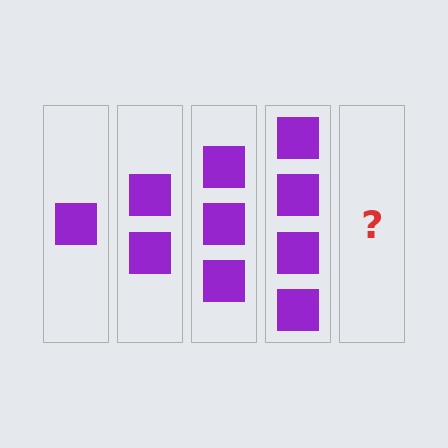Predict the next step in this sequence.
The next step is 5 squares.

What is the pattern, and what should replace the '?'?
The pattern is that each step adds one more square. The '?' should be 5 squares.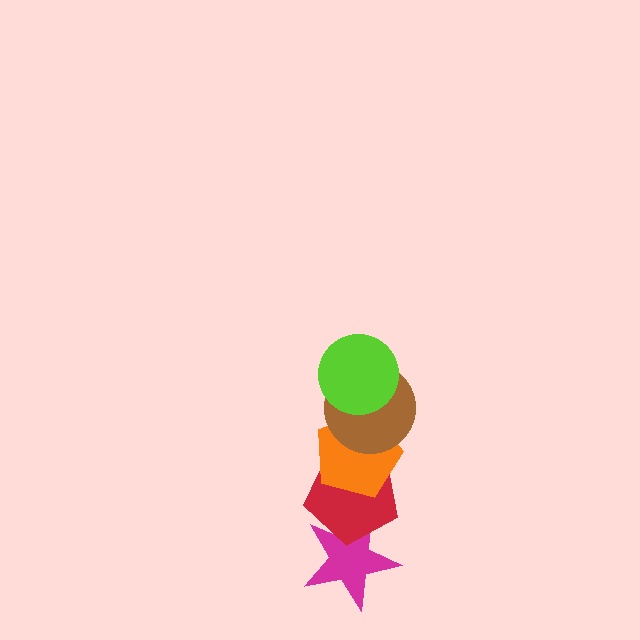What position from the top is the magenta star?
The magenta star is 5th from the top.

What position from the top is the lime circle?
The lime circle is 1st from the top.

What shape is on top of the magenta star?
The red pentagon is on top of the magenta star.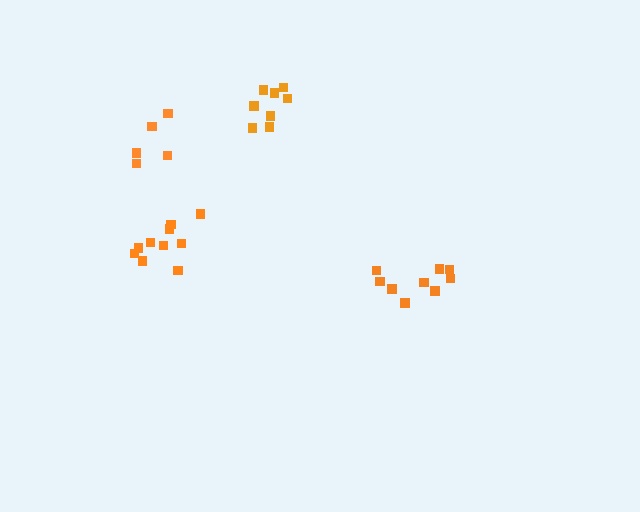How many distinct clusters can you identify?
There are 4 distinct clusters.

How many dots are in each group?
Group 1: 9 dots, Group 2: 10 dots, Group 3: 5 dots, Group 4: 8 dots (32 total).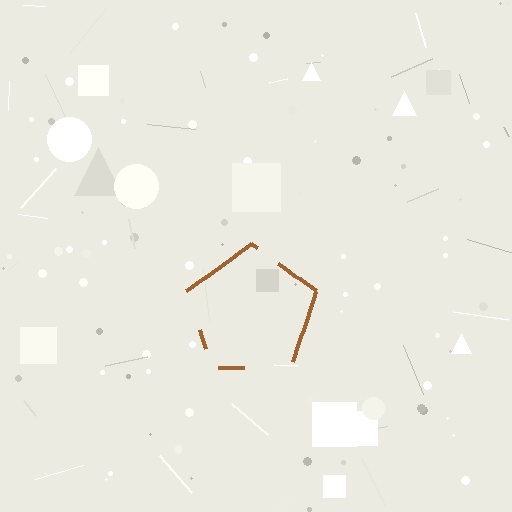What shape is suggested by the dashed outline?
The dashed outline suggests a pentagon.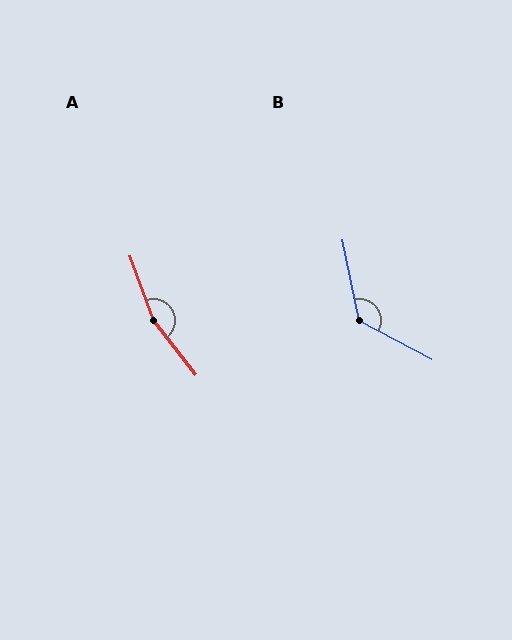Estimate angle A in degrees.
Approximately 161 degrees.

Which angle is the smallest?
B, at approximately 129 degrees.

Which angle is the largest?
A, at approximately 161 degrees.